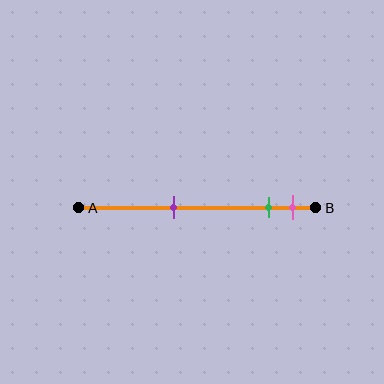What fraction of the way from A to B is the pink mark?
The pink mark is approximately 90% (0.9) of the way from A to B.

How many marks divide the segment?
There are 3 marks dividing the segment.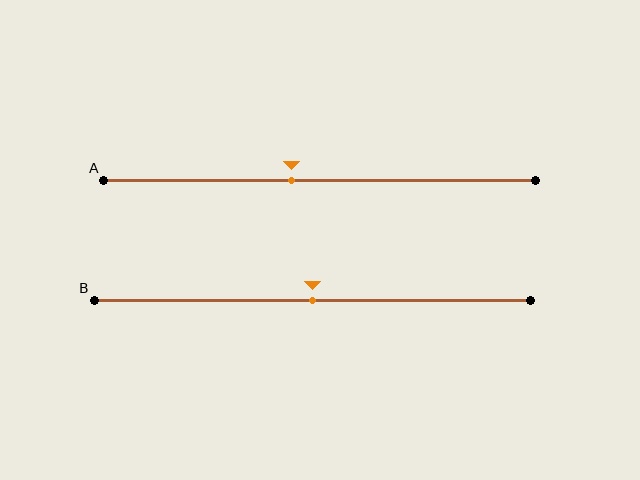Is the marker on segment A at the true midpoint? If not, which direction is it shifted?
No, the marker on segment A is shifted to the left by about 6% of the segment length.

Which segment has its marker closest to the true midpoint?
Segment B has its marker closest to the true midpoint.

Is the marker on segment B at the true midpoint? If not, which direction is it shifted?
Yes, the marker on segment B is at the true midpoint.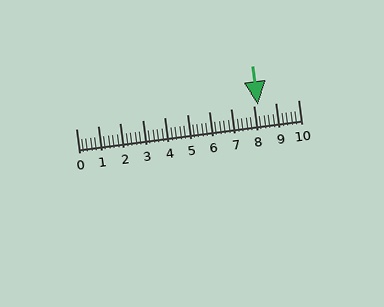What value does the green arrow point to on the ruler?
The green arrow points to approximately 8.2.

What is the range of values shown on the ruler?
The ruler shows values from 0 to 10.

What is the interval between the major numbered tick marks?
The major tick marks are spaced 1 units apart.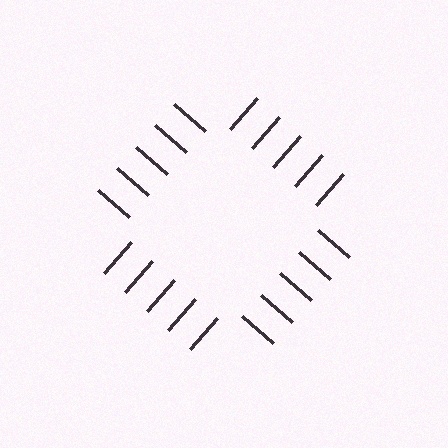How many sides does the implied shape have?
4 sides — the line-ends trace a square.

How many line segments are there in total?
20 — 5 along each of the 4 edges.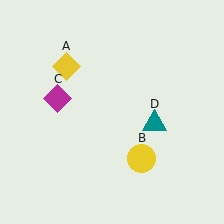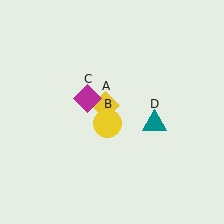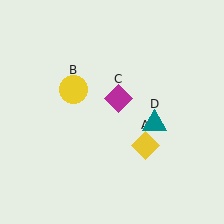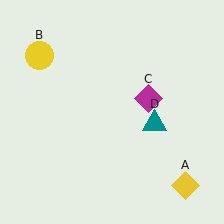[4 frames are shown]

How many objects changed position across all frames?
3 objects changed position: yellow diamond (object A), yellow circle (object B), magenta diamond (object C).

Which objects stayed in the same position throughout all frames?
Teal triangle (object D) remained stationary.